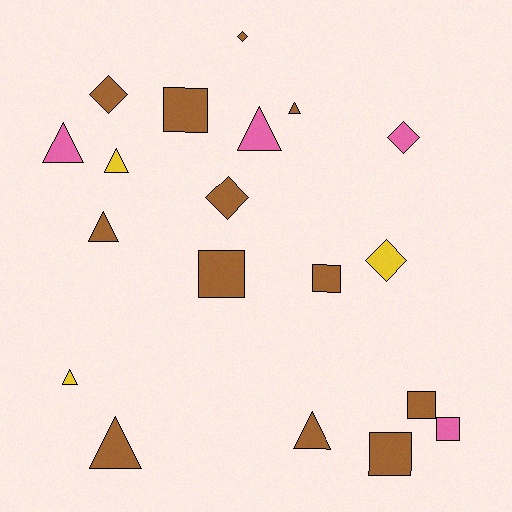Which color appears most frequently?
Brown, with 12 objects.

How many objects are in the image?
There are 19 objects.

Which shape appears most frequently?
Triangle, with 8 objects.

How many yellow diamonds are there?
There is 1 yellow diamond.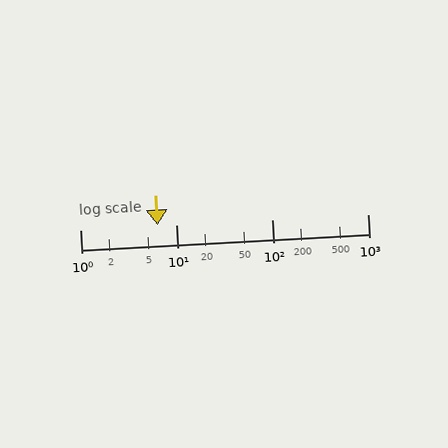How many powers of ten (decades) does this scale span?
The scale spans 3 decades, from 1 to 1000.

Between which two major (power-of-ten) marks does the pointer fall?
The pointer is between 1 and 10.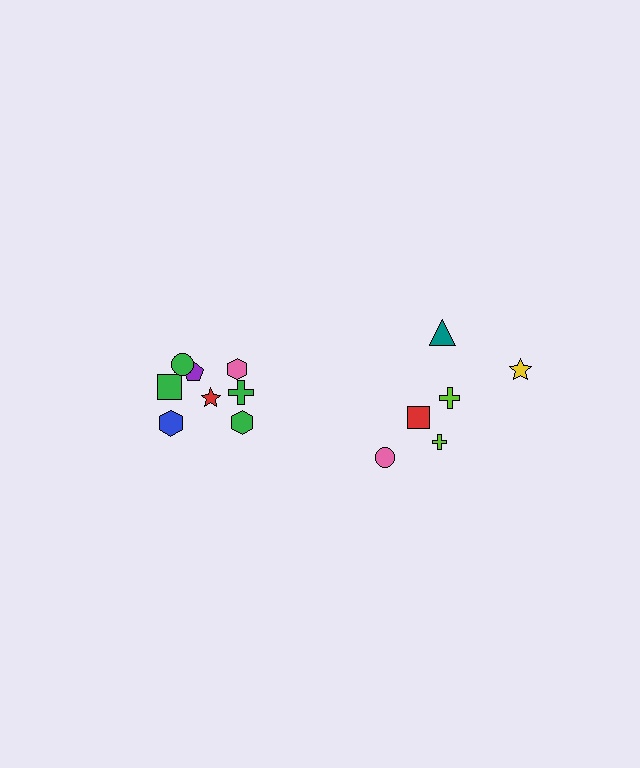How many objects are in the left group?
There are 8 objects.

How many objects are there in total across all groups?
There are 14 objects.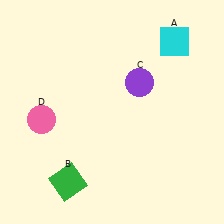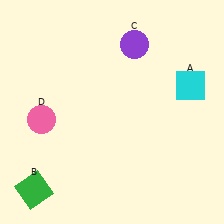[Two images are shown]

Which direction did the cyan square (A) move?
The cyan square (A) moved down.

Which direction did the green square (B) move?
The green square (B) moved left.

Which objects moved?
The objects that moved are: the cyan square (A), the green square (B), the purple circle (C).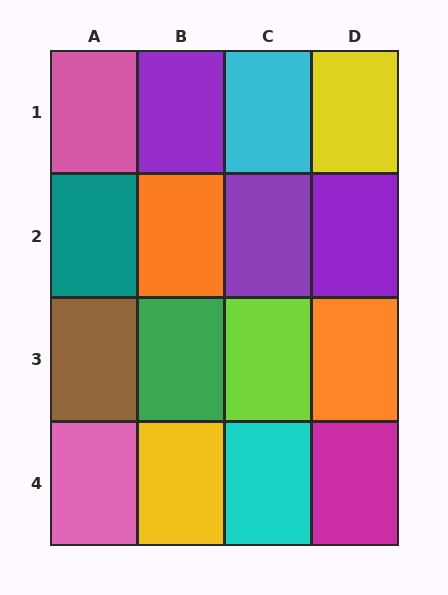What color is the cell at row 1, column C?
Cyan.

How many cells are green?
1 cell is green.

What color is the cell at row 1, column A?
Pink.